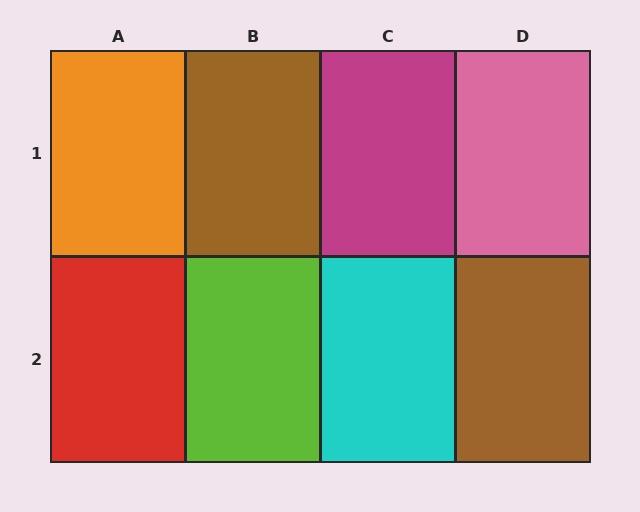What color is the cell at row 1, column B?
Brown.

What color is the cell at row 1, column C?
Magenta.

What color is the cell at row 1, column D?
Pink.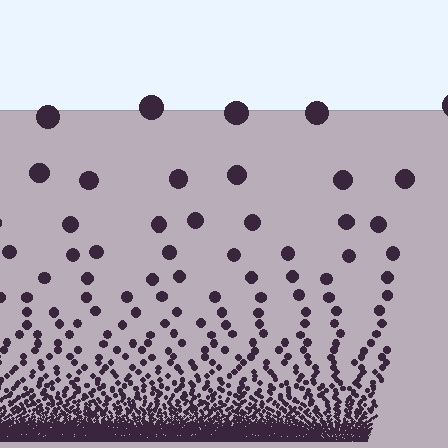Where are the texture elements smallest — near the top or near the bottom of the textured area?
Near the bottom.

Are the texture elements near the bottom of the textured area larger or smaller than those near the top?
Smaller. The gradient is inverted — elements near the bottom are smaller and denser.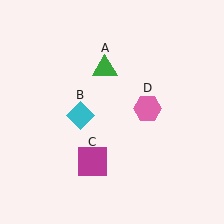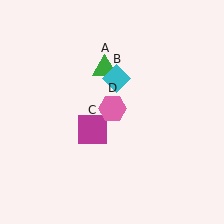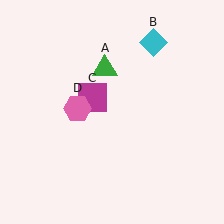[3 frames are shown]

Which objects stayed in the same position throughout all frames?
Green triangle (object A) remained stationary.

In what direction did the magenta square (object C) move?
The magenta square (object C) moved up.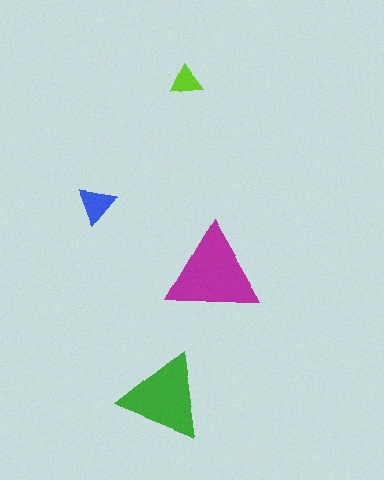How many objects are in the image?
There are 4 objects in the image.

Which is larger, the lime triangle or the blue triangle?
The blue one.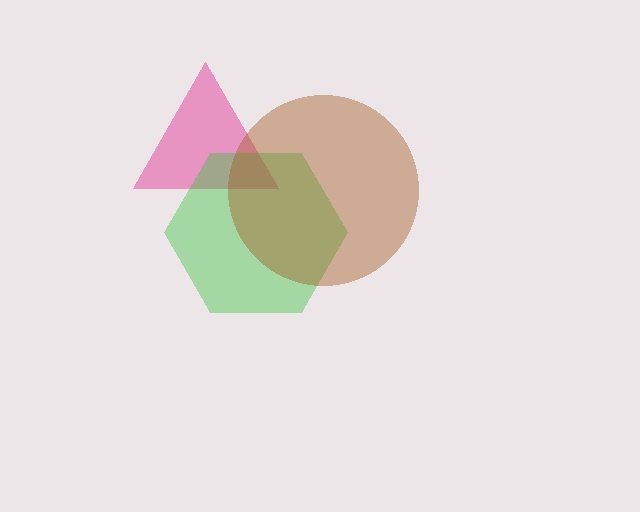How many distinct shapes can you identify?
There are 3 distinct shapes: a pink triangle, a green hexagon, a brown circle.